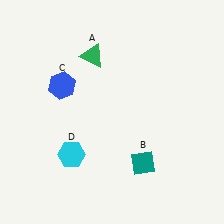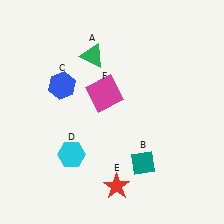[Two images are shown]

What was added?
A red star (E), a magenta square (F) were added in Image 2.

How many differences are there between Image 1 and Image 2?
There are 2 differences between the two images.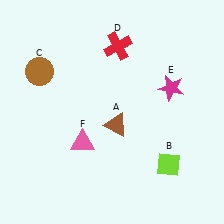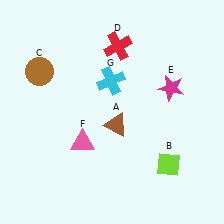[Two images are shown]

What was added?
A cyan cross (G) was added in Image 2.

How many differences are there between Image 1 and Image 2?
There is 1 difference between the two images.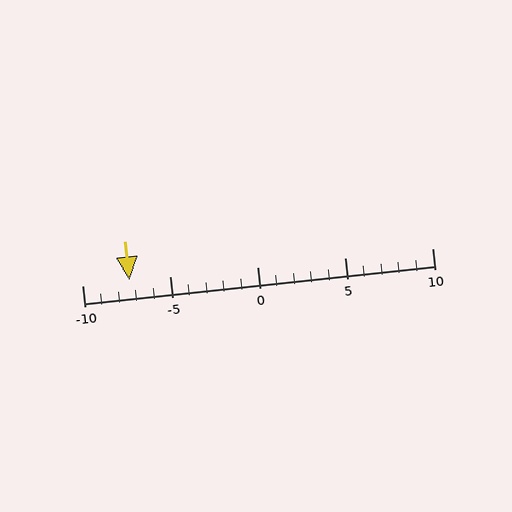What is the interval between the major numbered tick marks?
The major tick marks are spaced 5 units apart.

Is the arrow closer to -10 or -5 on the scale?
The arrow is closer to -5.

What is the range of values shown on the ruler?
The ruler shows values from -10 to 10.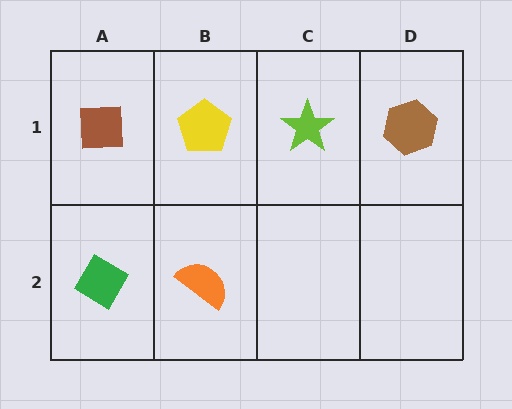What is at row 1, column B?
A yellow pentagon.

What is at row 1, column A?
A brown square.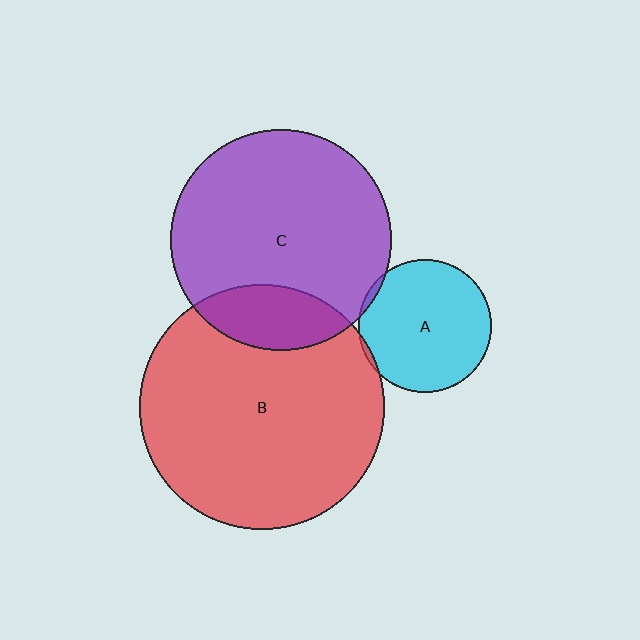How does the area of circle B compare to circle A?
Approximately 3.4 times.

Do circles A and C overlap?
Yes.